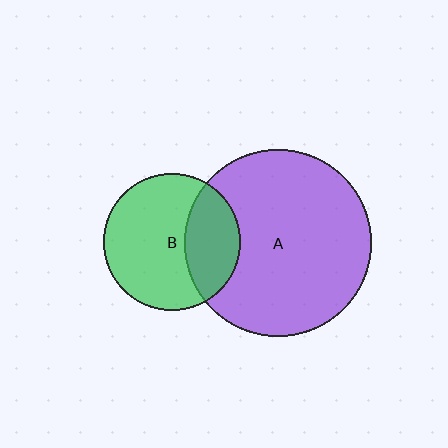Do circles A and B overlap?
Yes.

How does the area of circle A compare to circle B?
Approximately 1.9 times.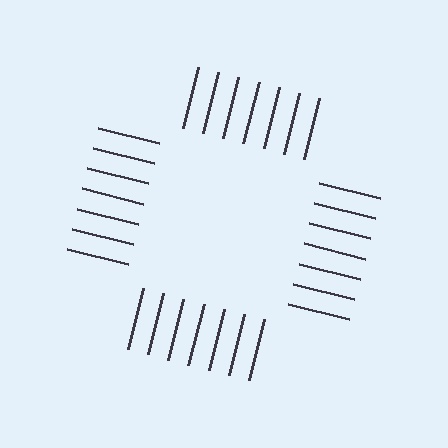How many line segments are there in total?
28 — 7 along each of the 4 edges.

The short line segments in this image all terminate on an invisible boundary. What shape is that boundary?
An illusory square — the line segments terminate on its edges but no continuous stroke is drawn.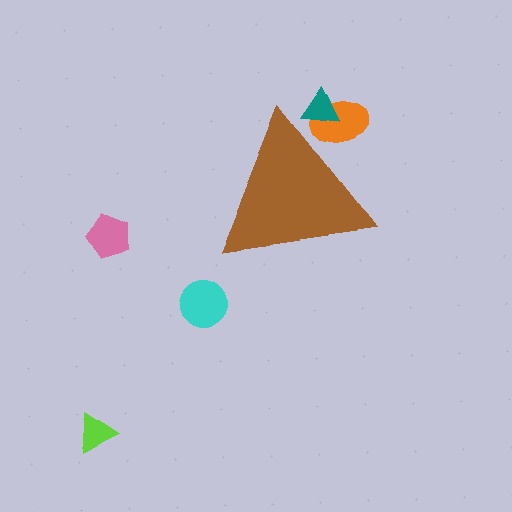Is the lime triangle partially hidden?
No, the lime triangle is fully visible.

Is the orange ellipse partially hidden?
Yes, the orange ellipse is partially hidden behind the brown triangle.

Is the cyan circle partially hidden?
No, the cyan circle is fully visible.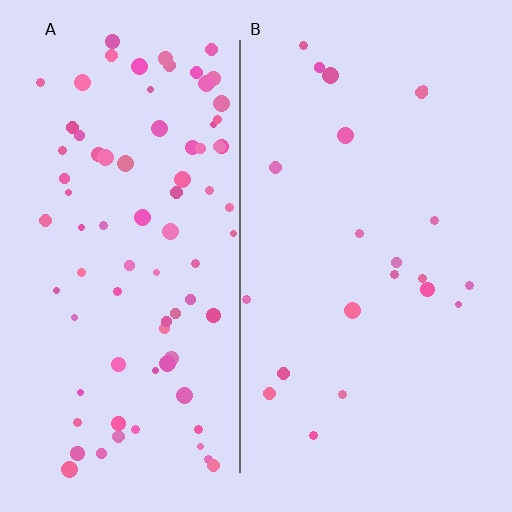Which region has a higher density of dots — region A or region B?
A (the left).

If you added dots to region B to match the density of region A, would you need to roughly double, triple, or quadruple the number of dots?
Approximately quadruple.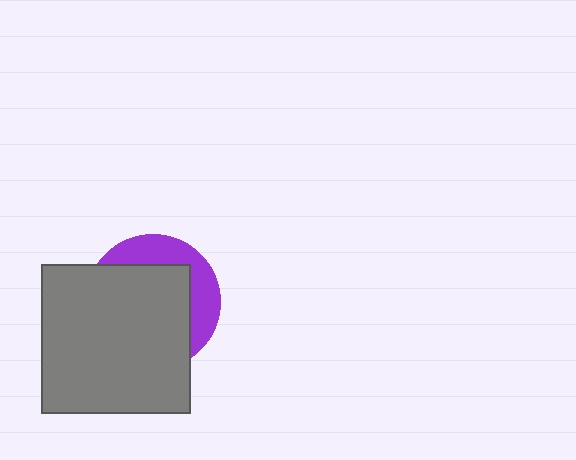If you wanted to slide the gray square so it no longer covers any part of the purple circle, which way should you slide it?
Slide it toward the lower-left — that is the most direct way to separate the two shapes.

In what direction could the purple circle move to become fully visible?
The purple circle could move toward the upper-right. That would shift it out from behind the gray square entirely.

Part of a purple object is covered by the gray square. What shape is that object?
It is a circle.